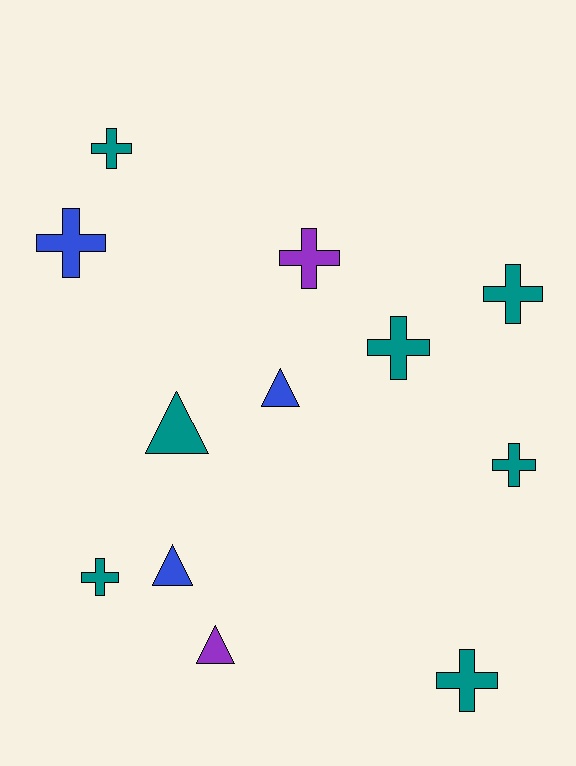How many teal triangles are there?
There is 1 teal triangle.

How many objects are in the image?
There are 12 objects.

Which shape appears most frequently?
Cross, with 8 objects.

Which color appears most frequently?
Teal, with 7 objects.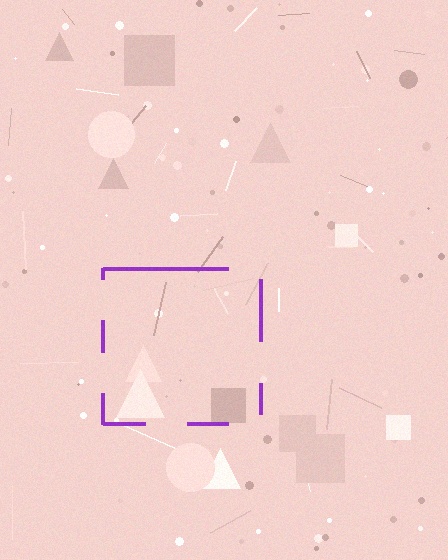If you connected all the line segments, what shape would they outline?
They would outline a square.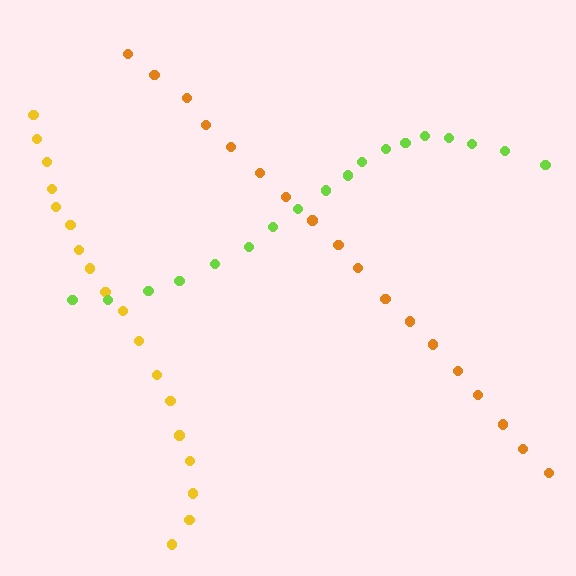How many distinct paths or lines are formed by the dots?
There are 3 distinct paths.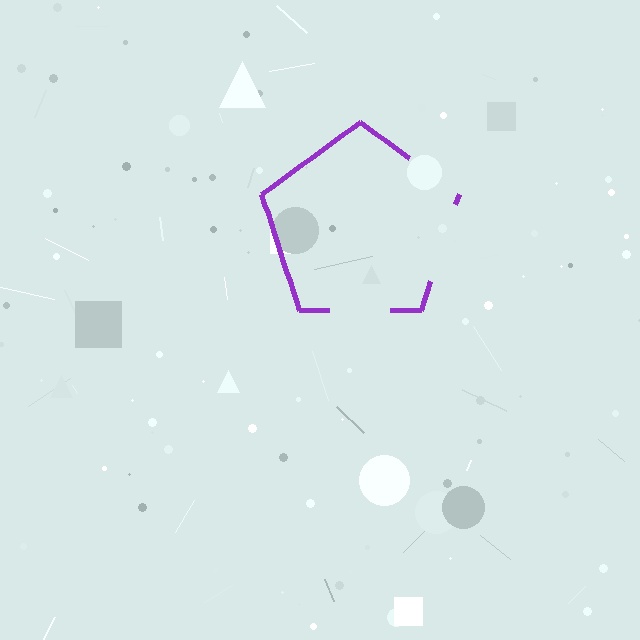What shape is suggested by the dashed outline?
The dashed outline suggests a pentagon.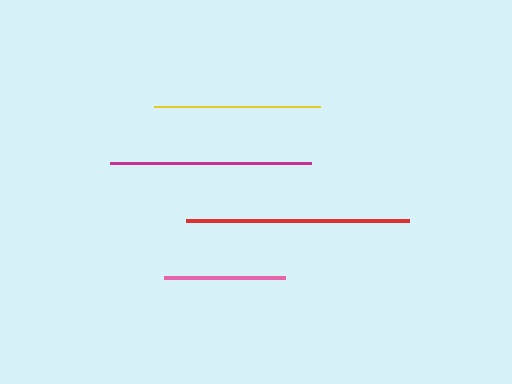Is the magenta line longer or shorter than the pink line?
The magenta line is longer than the pink line.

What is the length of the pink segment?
The pink segment is approximately 120 pixels long.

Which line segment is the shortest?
The pink line is the shortest at approximately 120 pixels.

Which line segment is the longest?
The red line is the longest at approximately 223 pixels.